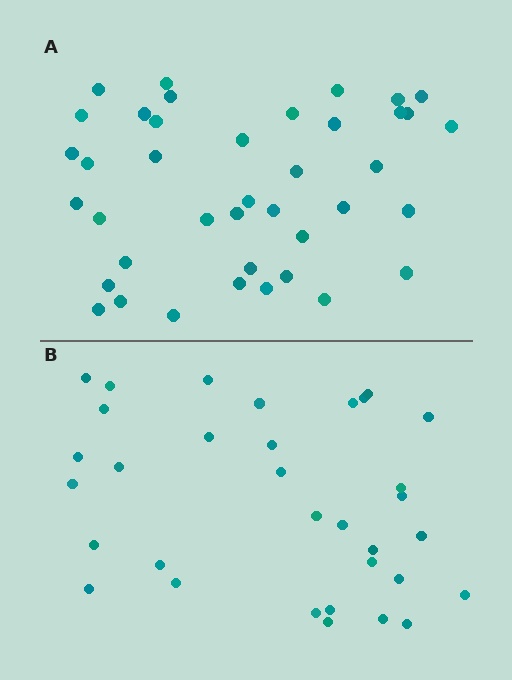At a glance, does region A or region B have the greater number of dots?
Region A (the top region) has more dots.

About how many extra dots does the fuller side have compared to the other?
Region A has roughly 8 or so more dots than region B.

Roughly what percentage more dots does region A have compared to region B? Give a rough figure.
About 20% more.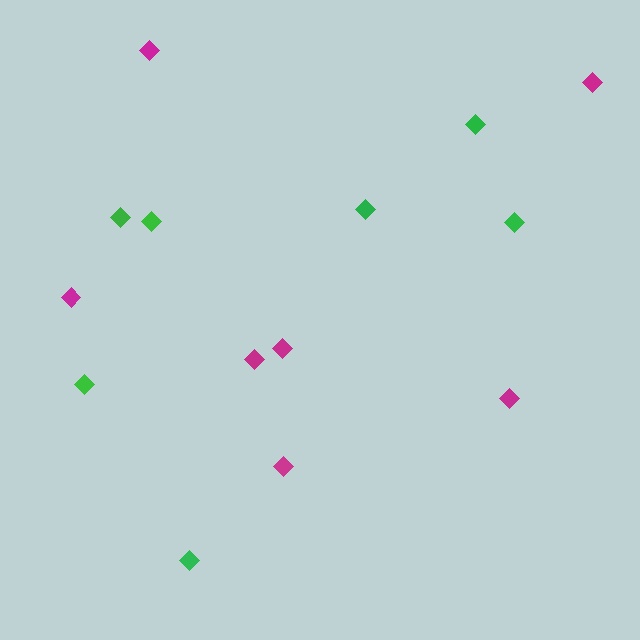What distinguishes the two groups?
There are 2 groups: one group of magenta diamonds (7) and one group of green diamonds (7).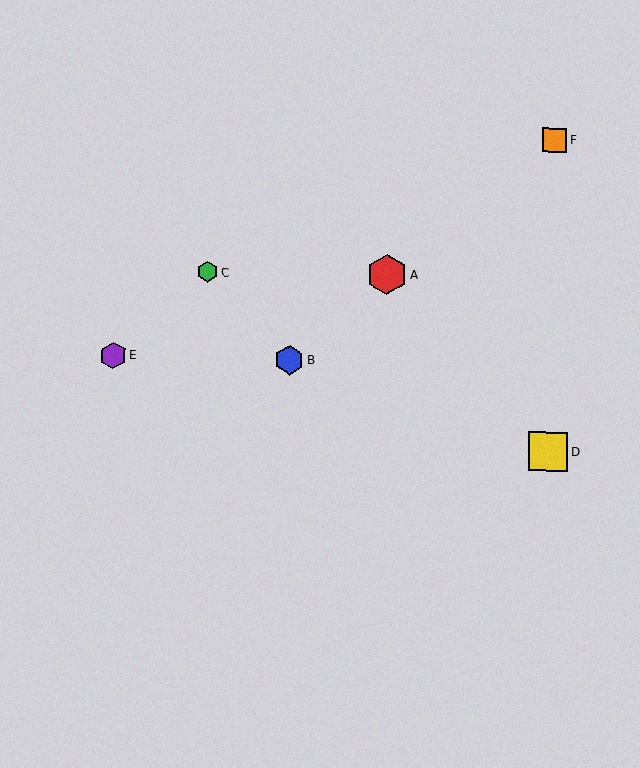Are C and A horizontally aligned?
Yes, both are at y≈272.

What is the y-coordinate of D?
Object D is at y≈452.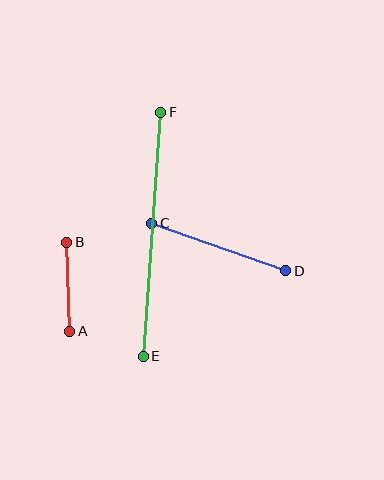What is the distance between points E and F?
The distance is approximately 245 pixels.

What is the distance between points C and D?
The distance is approximately 142 pixels.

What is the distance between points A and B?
The distance is approximately 89 pixels.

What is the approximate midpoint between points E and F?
The midpoint is at approximately (152, 234) pixels.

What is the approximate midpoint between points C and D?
The midpoint is at approximately (219, 247) pixels.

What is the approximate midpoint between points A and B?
The midpoint is at approximately (68, 287) pixels.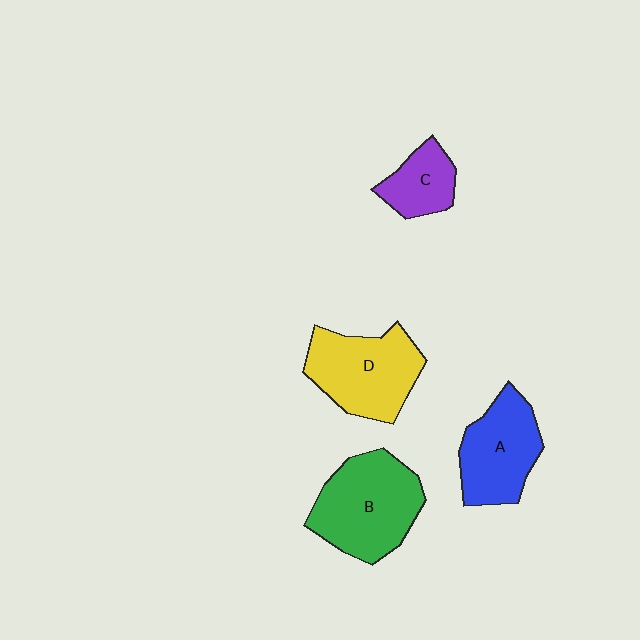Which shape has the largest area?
Shape B (green).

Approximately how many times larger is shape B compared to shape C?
Approximately 2.2 times.